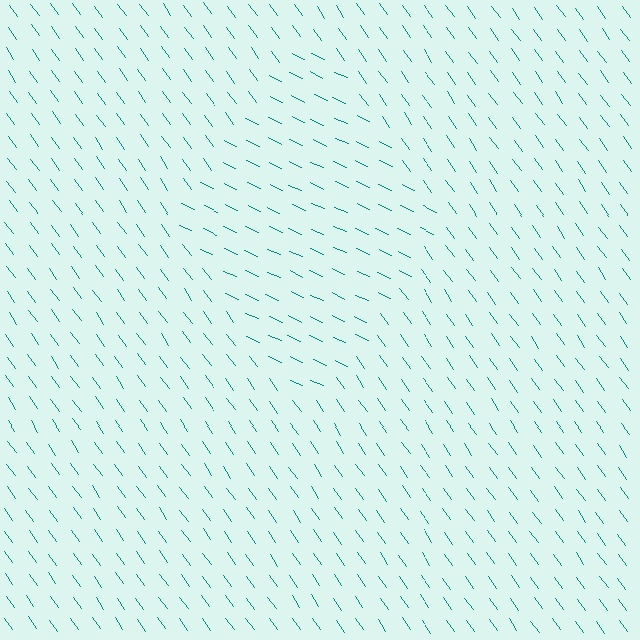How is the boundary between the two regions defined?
The boundary is defined purely by a change in line orientation (approximately 30 degrees difference). All lines are the same color and thickness.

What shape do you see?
I see a diamond.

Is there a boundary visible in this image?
Yes, there is a texture boundary formed by a change in line orientation.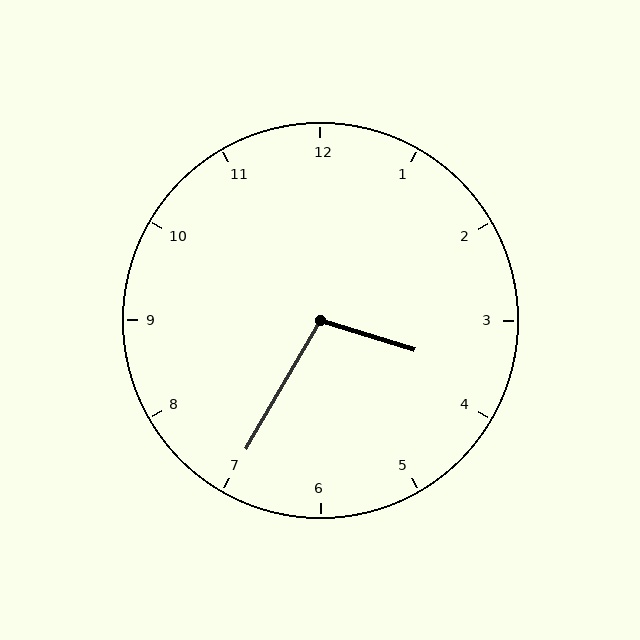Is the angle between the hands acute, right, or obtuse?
It is obtuse.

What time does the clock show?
3:35.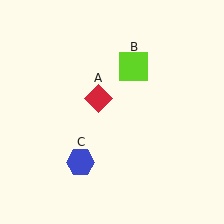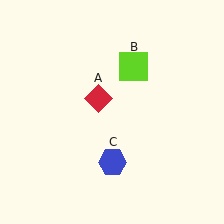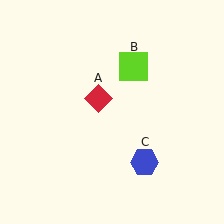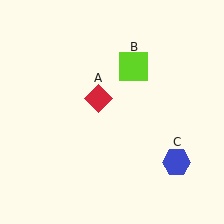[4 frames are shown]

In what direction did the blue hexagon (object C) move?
The blue hexagon (object C) moved right.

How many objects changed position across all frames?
1 object changed position: blue hexagon (object C).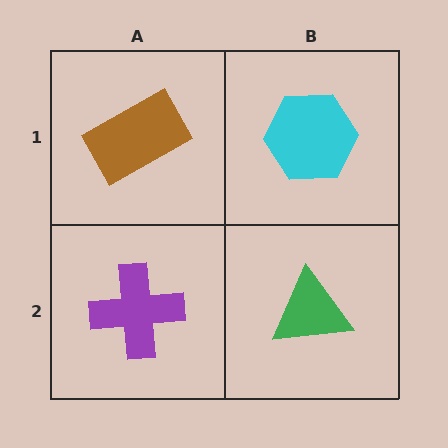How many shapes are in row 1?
2 shapes.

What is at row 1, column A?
A brown rectangle.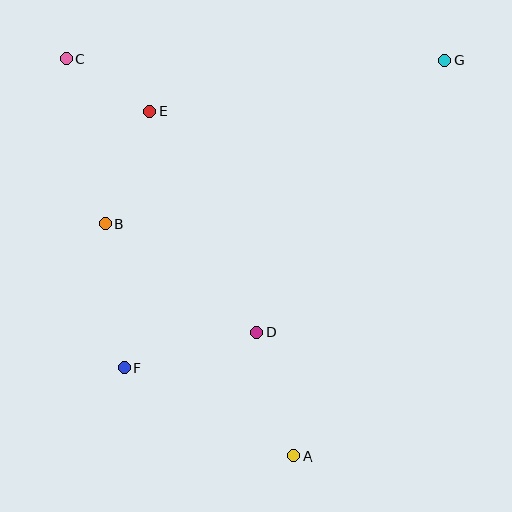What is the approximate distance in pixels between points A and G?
The distance between A and G is approximately 424 pixels.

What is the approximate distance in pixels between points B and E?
The distance between B and E is approximately 120 pixels.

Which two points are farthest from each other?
Points A and C are farthest from each other.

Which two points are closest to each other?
Points C and E are closest to each other.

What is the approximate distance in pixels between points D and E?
The distance between D and E is approximately 245 pixels.